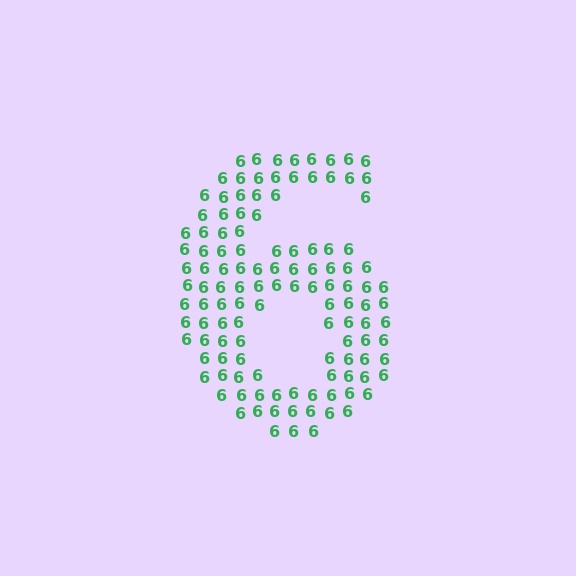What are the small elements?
The small elements are digit 6's.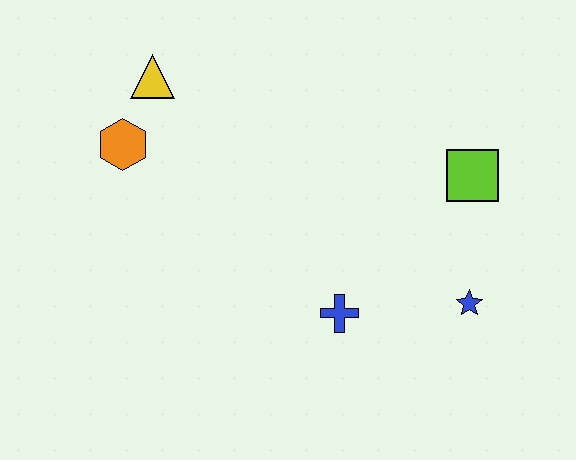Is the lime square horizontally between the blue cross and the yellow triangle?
No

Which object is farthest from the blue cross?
The yellow triangle is farthest from the blue cross.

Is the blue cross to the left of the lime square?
Yes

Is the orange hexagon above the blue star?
Yes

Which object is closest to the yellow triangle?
The orange hexagon is closest to the yellow triangle.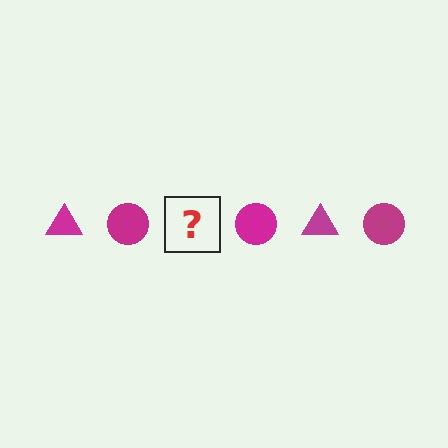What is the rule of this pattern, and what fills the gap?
The rule is that the pattern cycles through triangle, circle shapes in magenta. The gap should be filled with a magenta triangle.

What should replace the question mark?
The question mark should be replaced with a magenta triangle.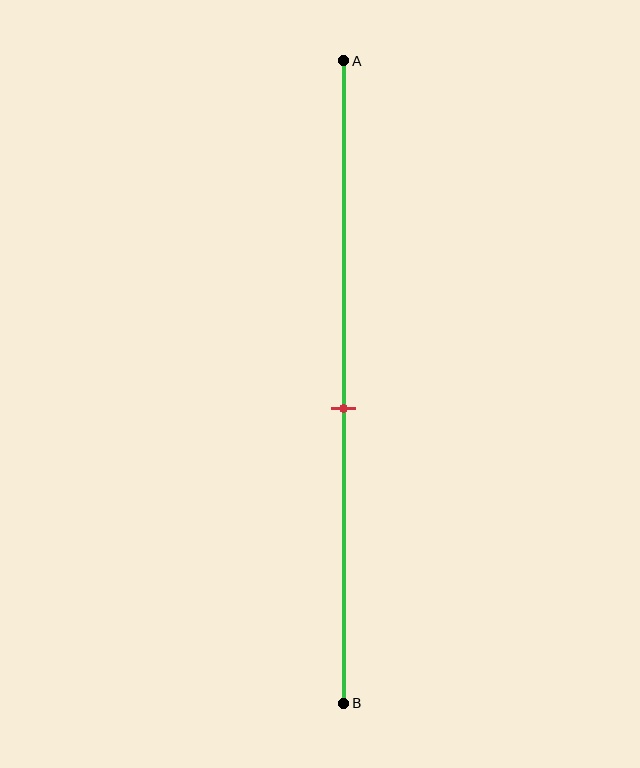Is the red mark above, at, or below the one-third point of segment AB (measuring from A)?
The red mark is below the one-third point of segment AB.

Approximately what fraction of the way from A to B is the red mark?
The red mark is approximately 55% of the way from A to B.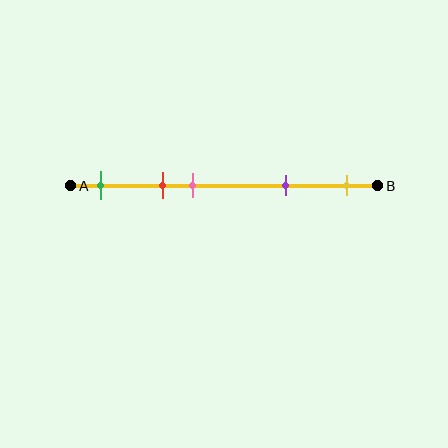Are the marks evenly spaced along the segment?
No, the marks are not evenly spaced.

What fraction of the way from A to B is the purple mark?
The purple mark is approximately 70% (0.7) of the way from A to B.